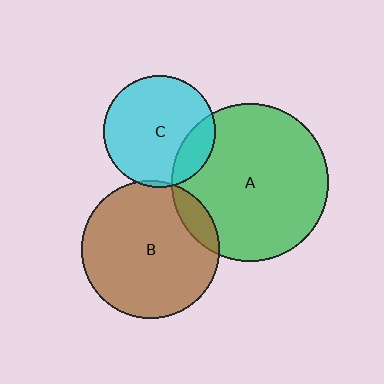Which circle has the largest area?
Circle A (green).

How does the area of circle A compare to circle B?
Approximately 1.3 times.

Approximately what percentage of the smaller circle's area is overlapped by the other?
Approximately 20%.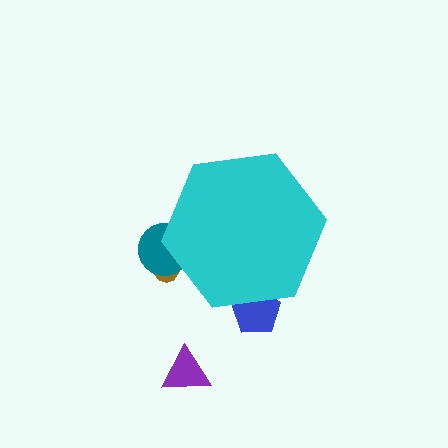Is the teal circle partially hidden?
Yes, the teal circle is partially hidden behind the cyan hexagon.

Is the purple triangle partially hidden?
No, the purple triangle is fully visible.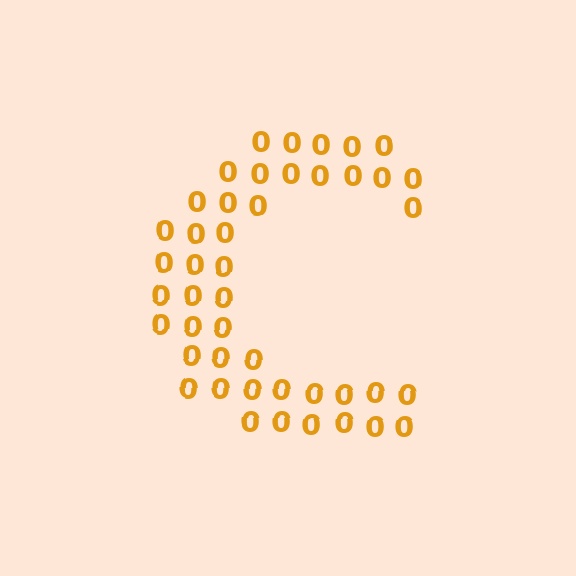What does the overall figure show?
The overall figure shows the letter C.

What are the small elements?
The small elements are digit 0's.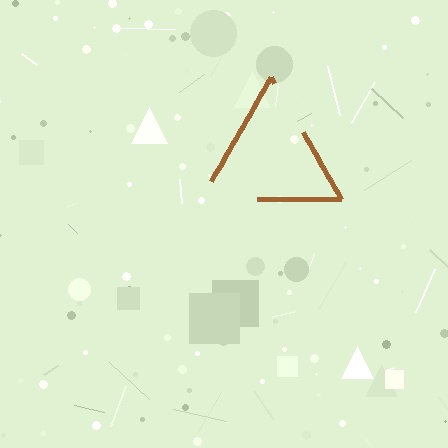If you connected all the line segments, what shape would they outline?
They would outline a triangle.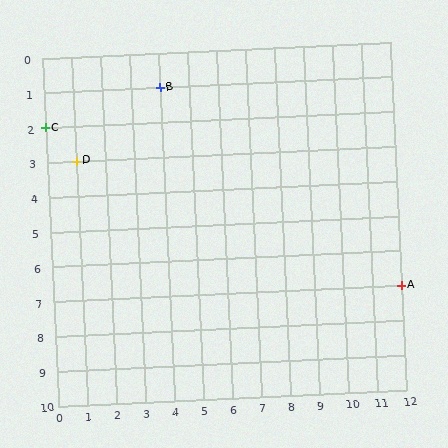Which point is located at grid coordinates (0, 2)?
Point C is at (0, 2).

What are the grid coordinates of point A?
Point A is at grid coordinates (12, 7).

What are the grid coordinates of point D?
Point D is at grid coordinates (1, 3).